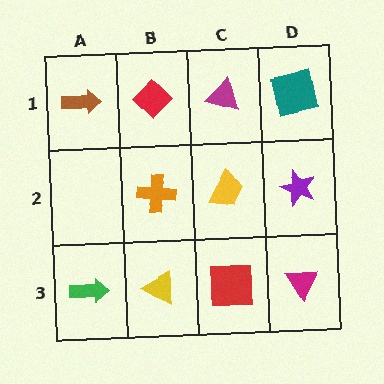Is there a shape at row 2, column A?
No, that cell is empty.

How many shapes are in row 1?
4 shapes.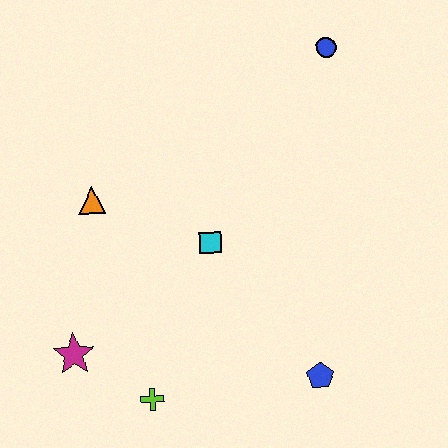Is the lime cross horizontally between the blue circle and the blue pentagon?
No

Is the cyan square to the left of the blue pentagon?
Yes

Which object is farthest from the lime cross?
The blue circle is farthest from the lime cross.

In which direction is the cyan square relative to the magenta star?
The cyan square is to the right of the magenta star.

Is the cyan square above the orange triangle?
No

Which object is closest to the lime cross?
The magenta star is closest to the lime cross.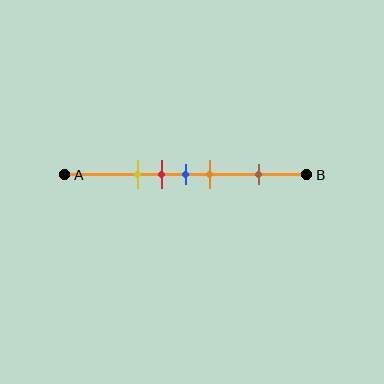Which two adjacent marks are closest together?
The red and blue marks are the closest adjacent pair.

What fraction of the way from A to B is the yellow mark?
The yellow mark is approximately 30% (0.3) of the way from A to B.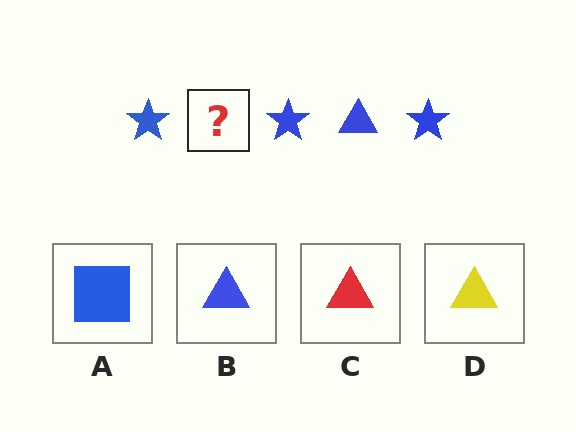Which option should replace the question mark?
Option B.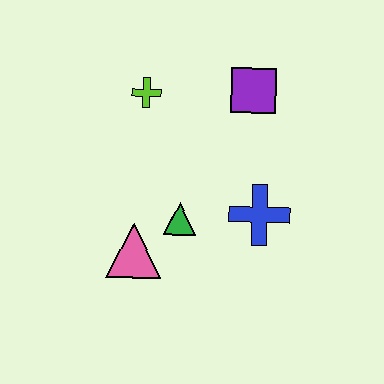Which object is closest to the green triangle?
The pink triangle is closest to the green triangle.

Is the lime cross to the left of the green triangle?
Yes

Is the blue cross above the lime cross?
No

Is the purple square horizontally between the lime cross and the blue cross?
Yes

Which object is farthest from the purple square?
The pink triangle is farthest from the purple square.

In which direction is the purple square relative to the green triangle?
The purple square is above the green triangle.